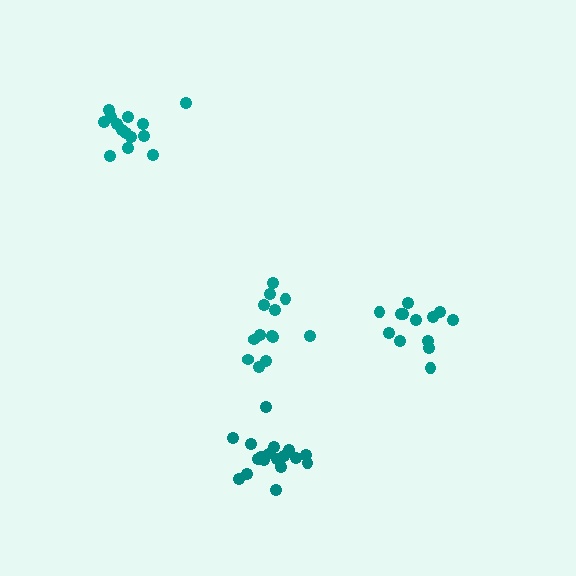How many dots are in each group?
Group 1: 13 dots, Group 2: 13 dots, Group 3: 18 dots, Group 4: 14 dots (58 total).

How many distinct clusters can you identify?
There are 4 distinct clusters.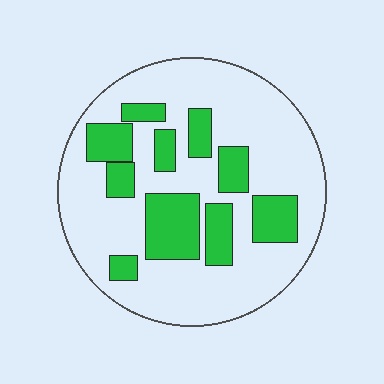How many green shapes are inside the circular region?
10.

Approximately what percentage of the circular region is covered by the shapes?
Approximately 30%.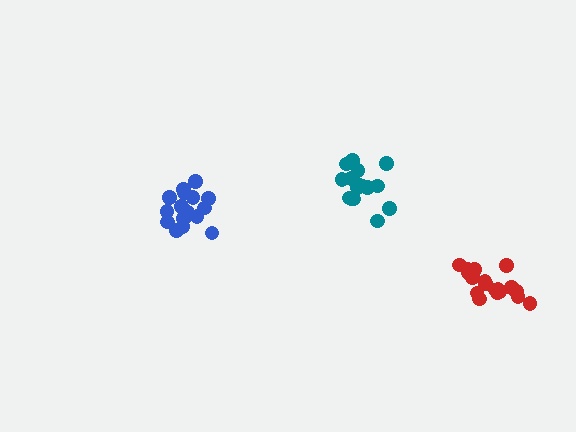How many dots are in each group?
Group 1: 18 dots, Group 2: 16 dots, Group 3: 17 dots (51 total).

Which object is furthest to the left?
The blue cluster is leftmost.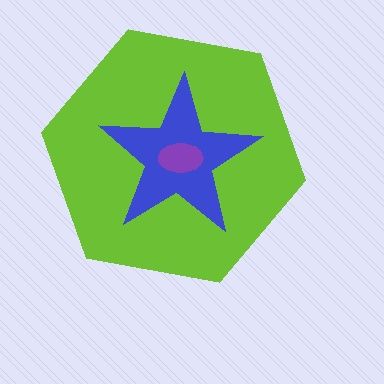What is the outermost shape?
The lime hexagon.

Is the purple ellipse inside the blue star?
Yes.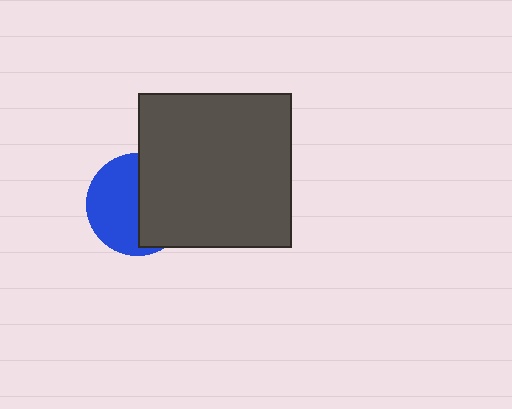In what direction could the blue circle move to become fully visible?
The blue circle could move left. That would shift it out from behind the dark gray square entirely.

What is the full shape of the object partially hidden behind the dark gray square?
The partially hidden object is a blue circle.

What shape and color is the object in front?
The object in front is a dark gray square.